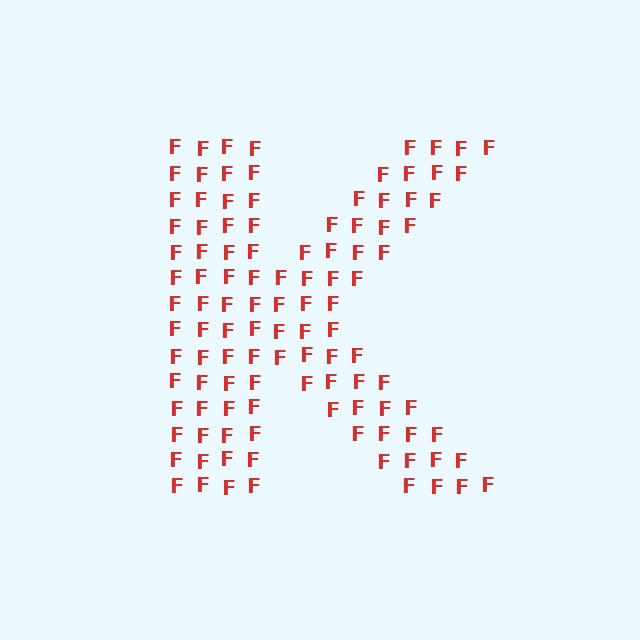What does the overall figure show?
The overall figure shows the letter K.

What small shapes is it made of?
It is made of small letter F's.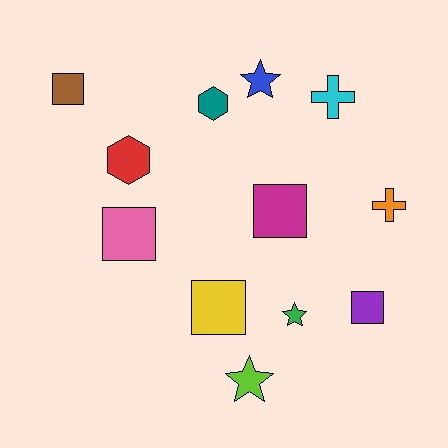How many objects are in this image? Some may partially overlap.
There are 12 objects.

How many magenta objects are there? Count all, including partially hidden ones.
There is 1 magenta object.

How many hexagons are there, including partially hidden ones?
There are 2 hexagons.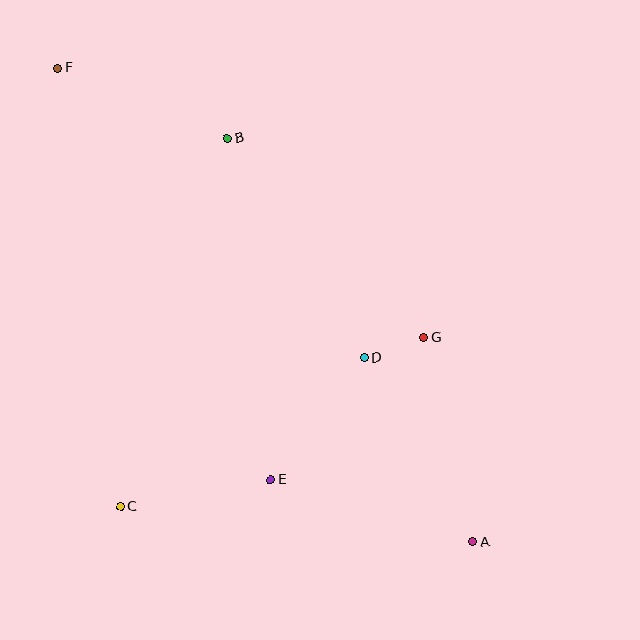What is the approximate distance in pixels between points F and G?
The distance between F and G is approximately 454 pixels.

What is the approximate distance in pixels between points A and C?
The distance between A and C is approximately 354 pixels.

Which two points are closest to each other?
Points D and G are closest to each other.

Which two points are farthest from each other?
Points A and F are farthest from each other.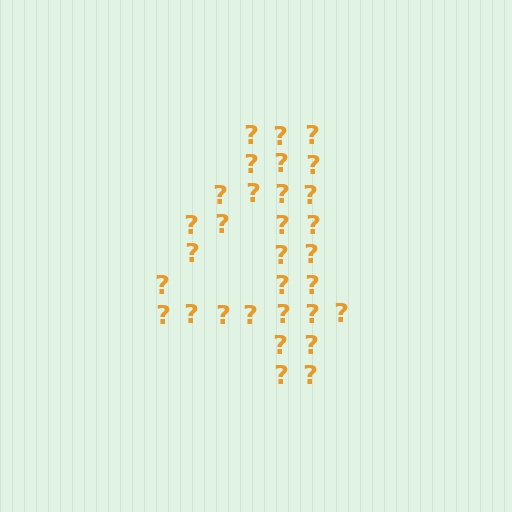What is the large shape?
The large shape is the digit 4.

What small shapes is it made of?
It is made of small question marks.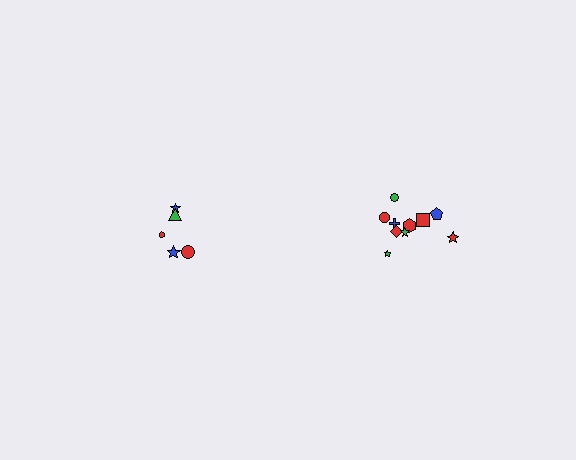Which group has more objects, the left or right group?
The right group.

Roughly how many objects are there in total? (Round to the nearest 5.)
Roughly 15 objects in total.